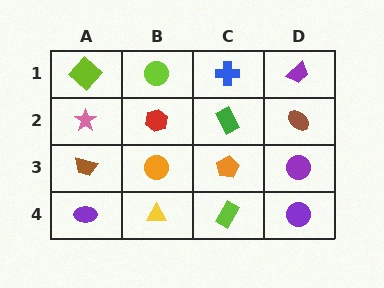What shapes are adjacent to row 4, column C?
An orange pentagon (row 3, column C), a yellow triangle (row 4, column B), a purple circle (row 4, column D).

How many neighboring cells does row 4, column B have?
3.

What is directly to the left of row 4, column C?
A yellow triangle.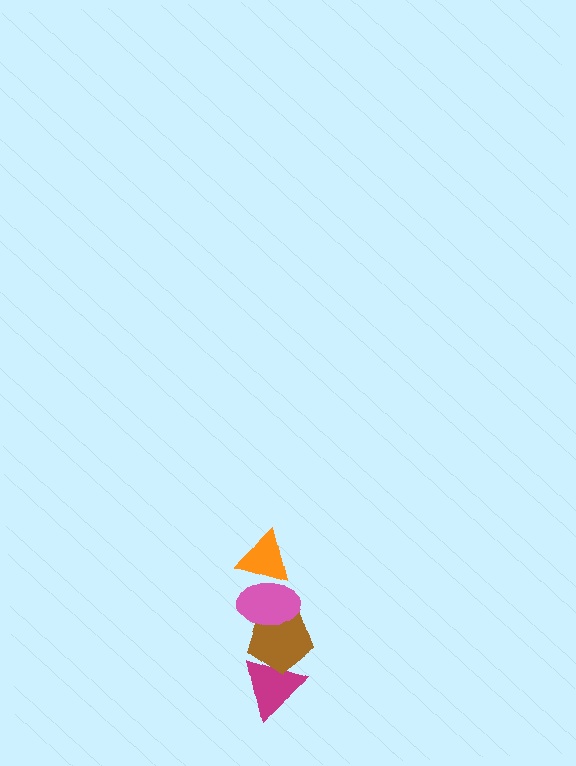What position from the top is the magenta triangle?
The magenta triangle is 4th from the top.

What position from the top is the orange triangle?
The orange triangle is 1st from the top.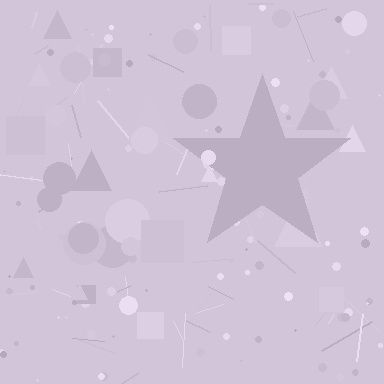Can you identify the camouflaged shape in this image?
The camouflaged shape is a star.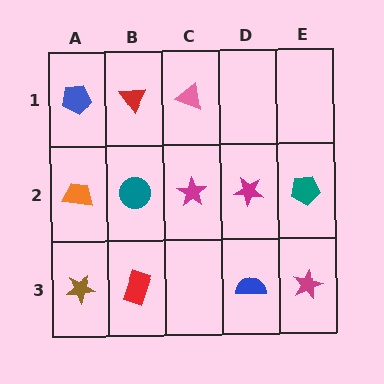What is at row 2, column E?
A teal pentagon.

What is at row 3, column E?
A magenta star.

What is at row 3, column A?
A brown star.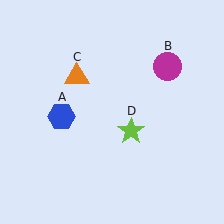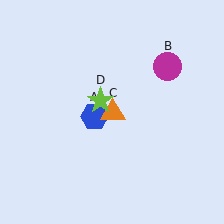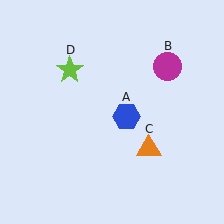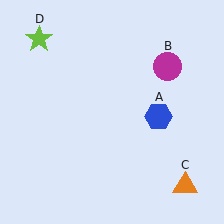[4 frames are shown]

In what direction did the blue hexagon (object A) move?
The blue hexagon (object A) moved right.